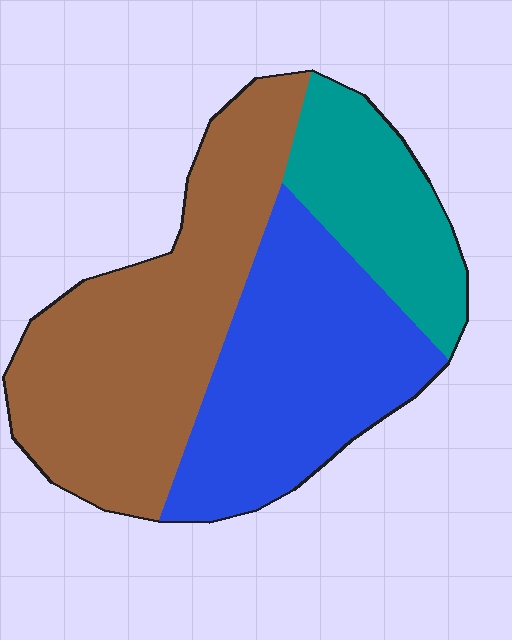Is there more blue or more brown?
Brown.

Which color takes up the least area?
Teal, at roughly 20%.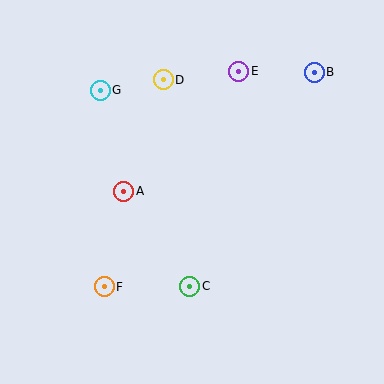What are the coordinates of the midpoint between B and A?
The midpoint between B and A is at (219, 132).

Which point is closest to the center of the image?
Point A at (124, 191) is closest to the center.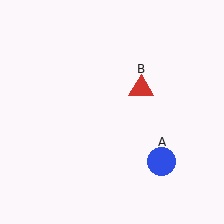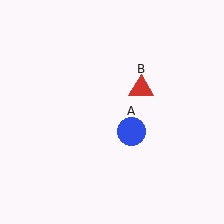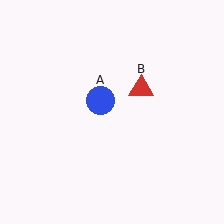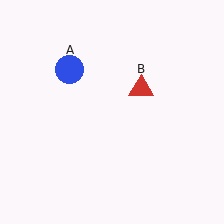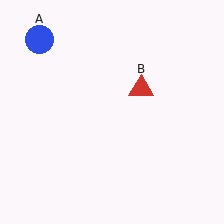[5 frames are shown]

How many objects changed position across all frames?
1 object changed position: blue circle (object A).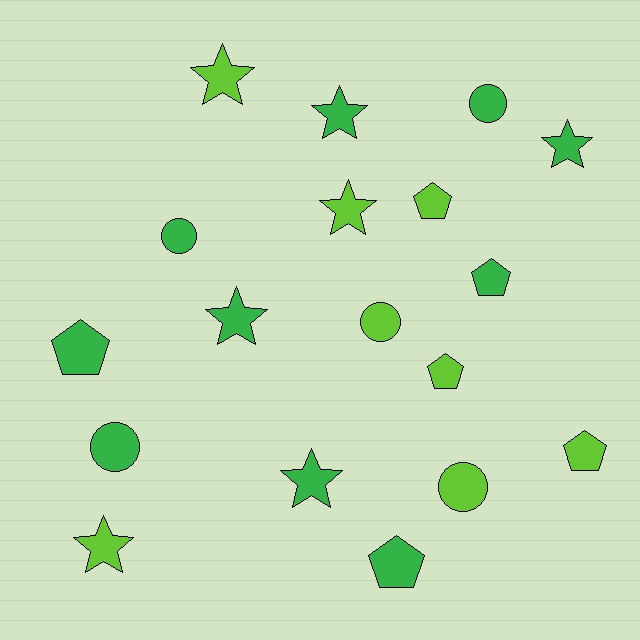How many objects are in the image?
There are 18 objects.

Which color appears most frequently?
Green, with 10 objects.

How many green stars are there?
There are 4 green stars.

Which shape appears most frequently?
Star, with 7 objects.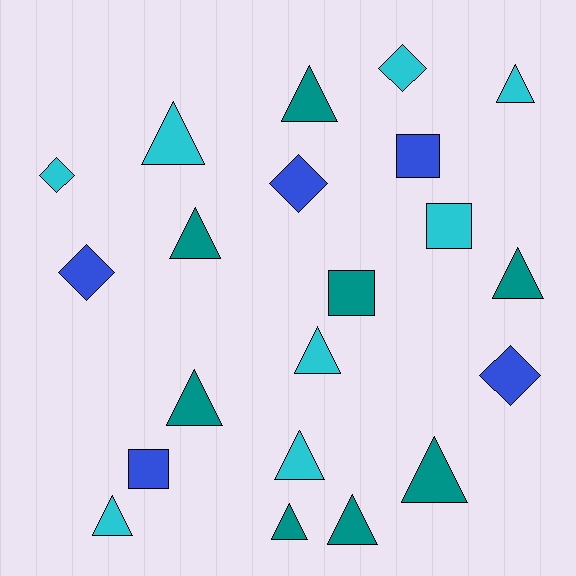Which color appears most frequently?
Teal, with 8 objects.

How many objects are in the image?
There are 21 objects.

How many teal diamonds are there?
There are no teal diamonds.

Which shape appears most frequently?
Triangle, with 12 objects.